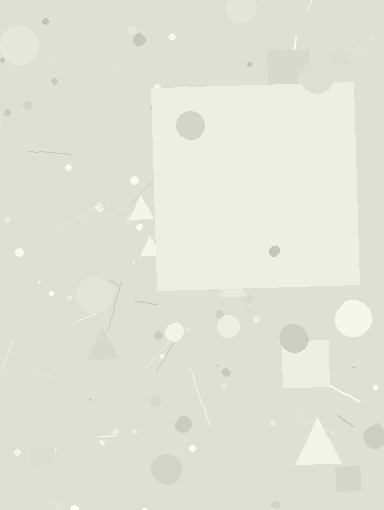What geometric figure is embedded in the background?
A square is embedded in the background.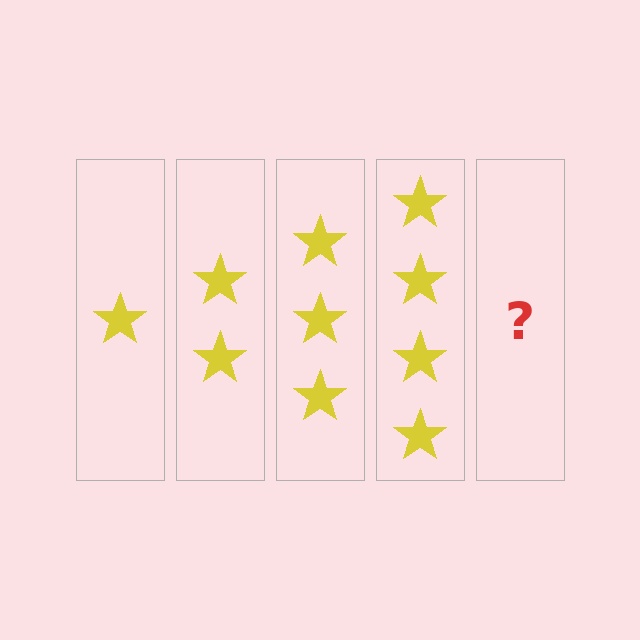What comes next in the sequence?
The next element should be 5 stars.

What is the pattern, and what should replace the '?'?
The pattern is that each step adds one more star. The '?' should be 5 stars.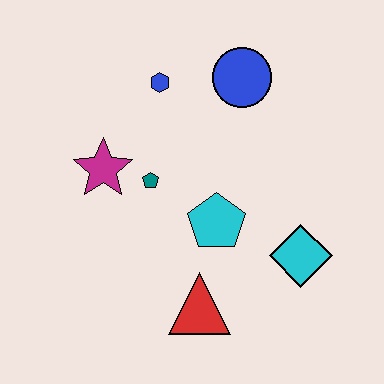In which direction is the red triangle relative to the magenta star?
The red triangle is below the magenta star.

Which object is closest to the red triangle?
The cyan pentagon is closest to the red triangle.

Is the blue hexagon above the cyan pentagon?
Yes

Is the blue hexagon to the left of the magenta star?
No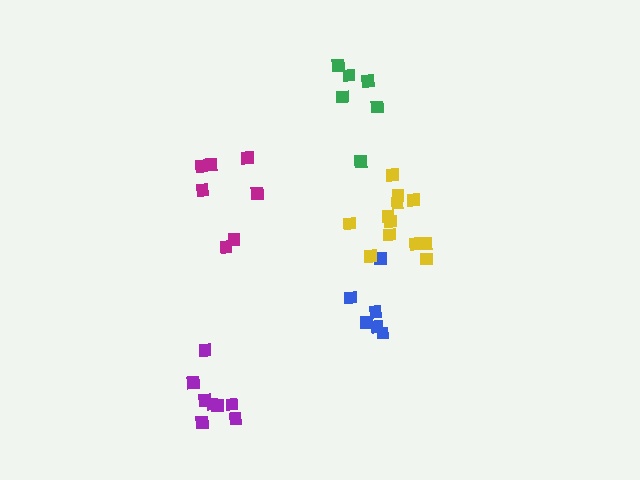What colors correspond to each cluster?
The clusters are colored: blue, magenta, yellow, purple, green.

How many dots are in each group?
Group 1: 6 dots, Group 2: 7 dots, Group 3: 12 dots, Group 4: 8 dots, Group 5: 6 dots (39 total).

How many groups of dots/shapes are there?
There are 5 groups.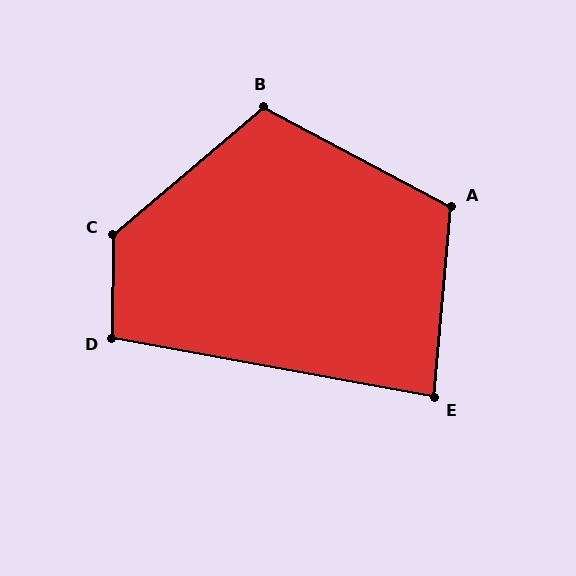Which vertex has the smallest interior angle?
E, at approximately 85 degrees.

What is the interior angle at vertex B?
Approximately 112 degrees (obtuse).